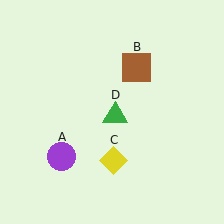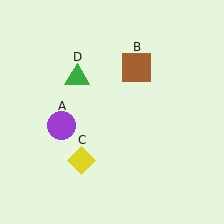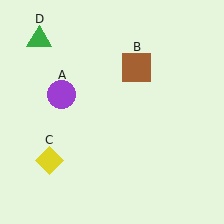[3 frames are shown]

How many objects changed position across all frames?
3 objects changed position: purple circle (object A), yellow diamond (object C), green triangle (object D).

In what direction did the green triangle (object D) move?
The green triangle (object D) moved up and to the left.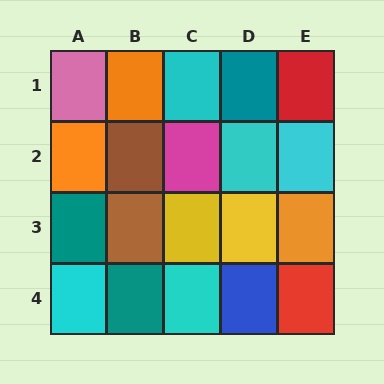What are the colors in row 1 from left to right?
Pink, orange, cyan, teal, red.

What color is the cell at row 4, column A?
Cyan.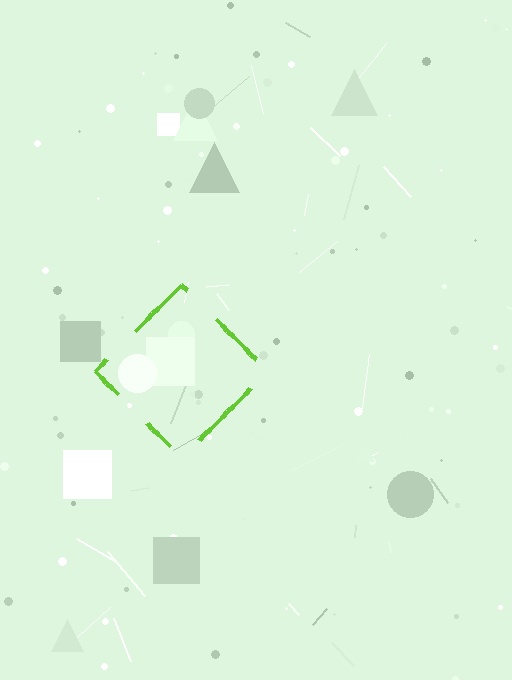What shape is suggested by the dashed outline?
The dashed outline suggests a diamond.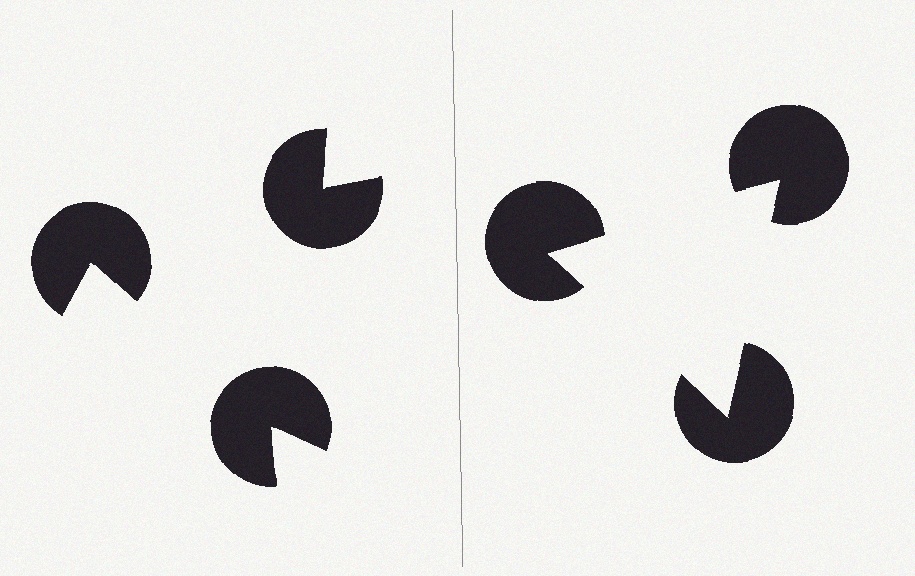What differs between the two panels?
The pac-man discs are positioned identically on both sides; only the wedge orientations differ. On the right they align to a triangle; on the left they are misaligned.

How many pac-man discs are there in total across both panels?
6 — 3 on each side.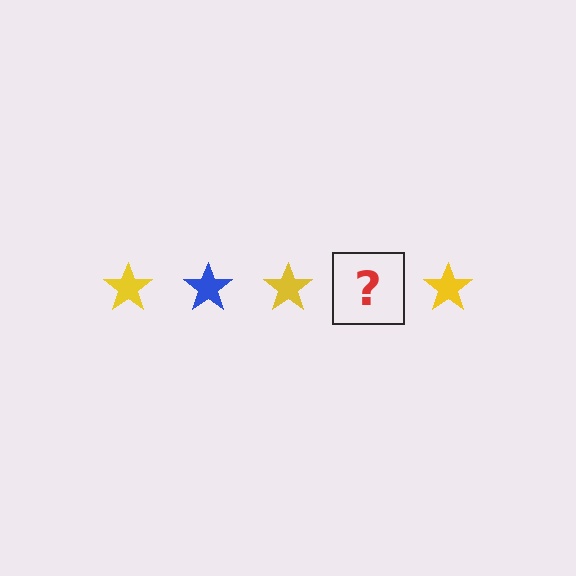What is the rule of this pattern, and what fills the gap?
The rule is that the pattern cycles through yellow, blue stars. The gap should be filled with a blue star.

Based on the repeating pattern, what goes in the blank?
The blank should be a blue star.